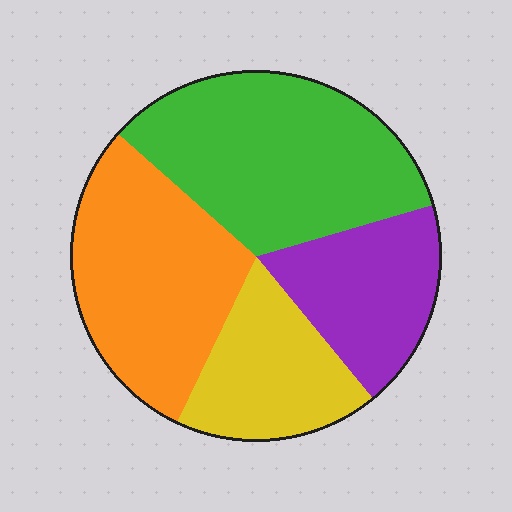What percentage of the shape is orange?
Orange takes up about one third (1/3) of the shape.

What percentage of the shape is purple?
Purple covers about 20% of the shape.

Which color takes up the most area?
Green, at roughly 35%.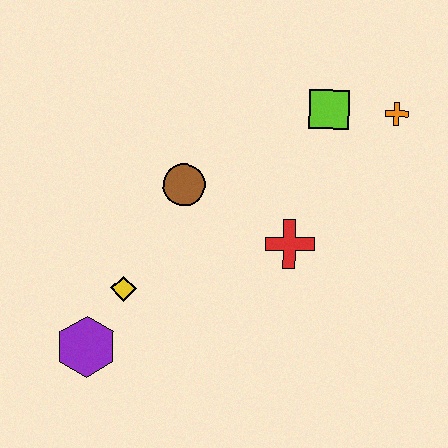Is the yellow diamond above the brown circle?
No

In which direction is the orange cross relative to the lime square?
The orange cross is to the right of the lime square.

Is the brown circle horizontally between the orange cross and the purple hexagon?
Yes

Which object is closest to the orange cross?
The lime square is closest to the orange cross.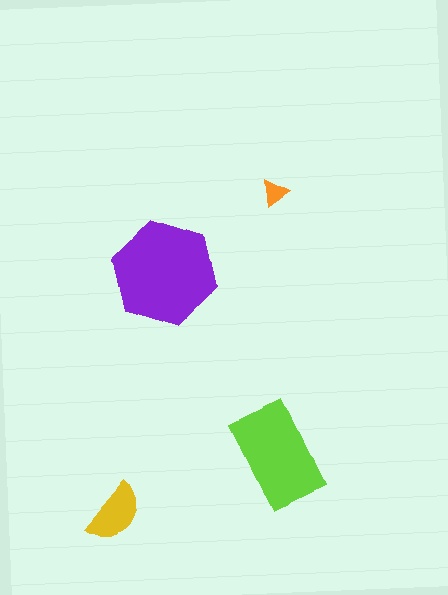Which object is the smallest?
The orange triangle.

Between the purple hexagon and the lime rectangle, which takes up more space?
The purple hexagon.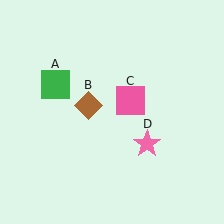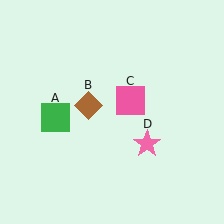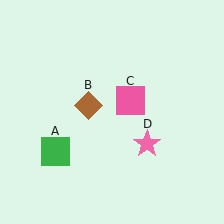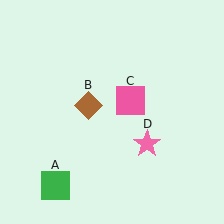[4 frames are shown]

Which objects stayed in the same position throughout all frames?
Brown diamond (object B) and pink square (object C) and pink star (object D) remained stationary.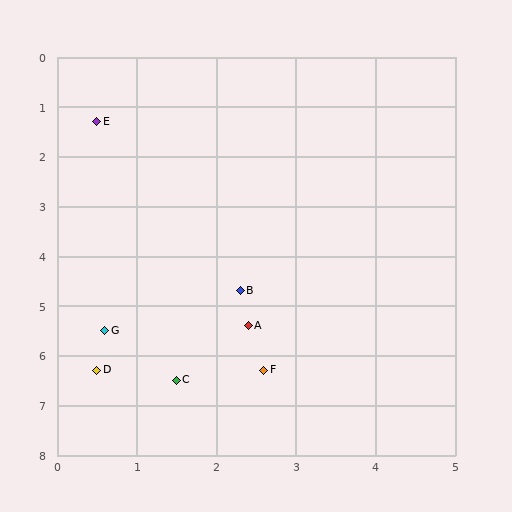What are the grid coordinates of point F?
Point F is at approximately (2.6, 6.3).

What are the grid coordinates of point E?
Point E is at approximately (0.5, 1.3).